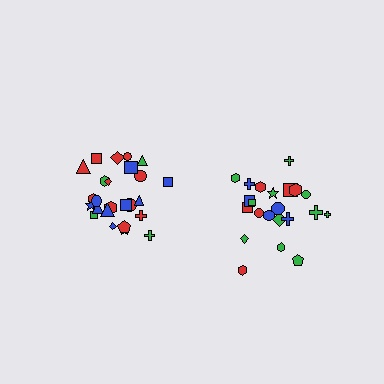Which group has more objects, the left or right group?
The left group.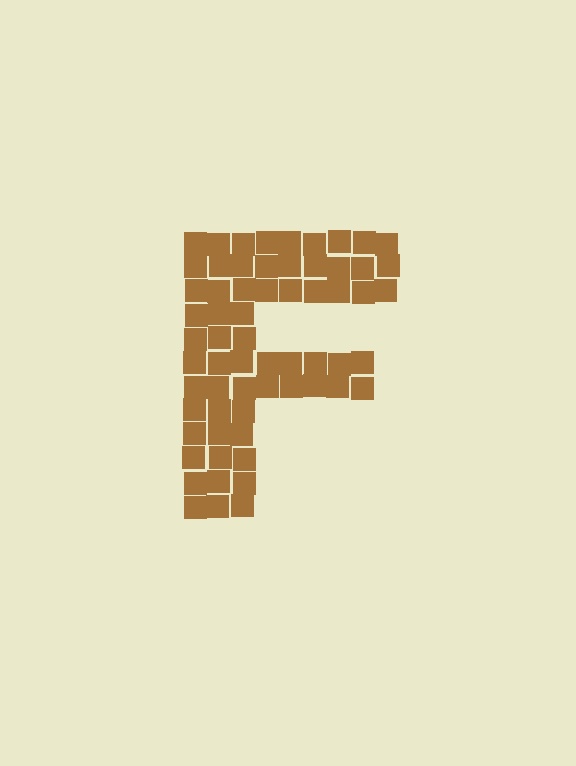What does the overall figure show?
The overall figure shows the letter F.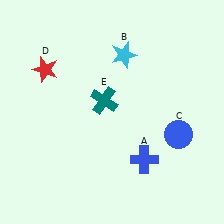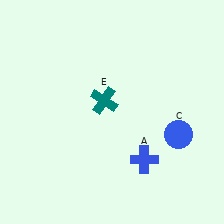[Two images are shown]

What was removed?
The red star (D), the cyan star (B) were removed in Image 2.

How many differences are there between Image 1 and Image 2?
There are 2 differences between the two images.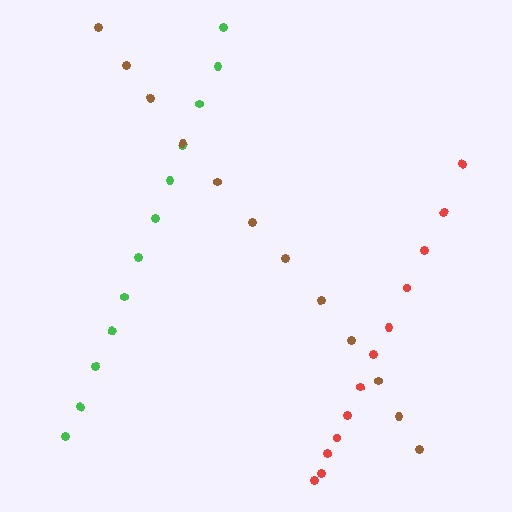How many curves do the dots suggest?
There are 3 distinct paths.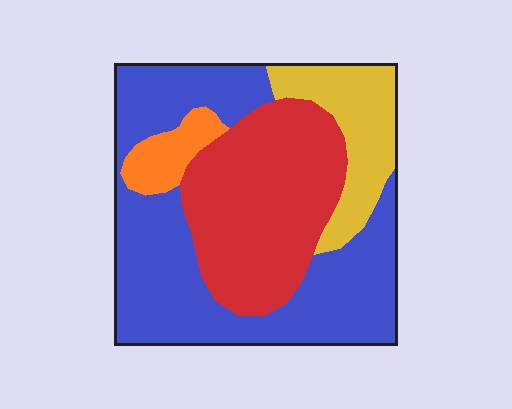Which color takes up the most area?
Blue, at roughly 45%.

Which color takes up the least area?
Orange, at roughly 5%.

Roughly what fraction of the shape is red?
Red covers around 30% of the shape.